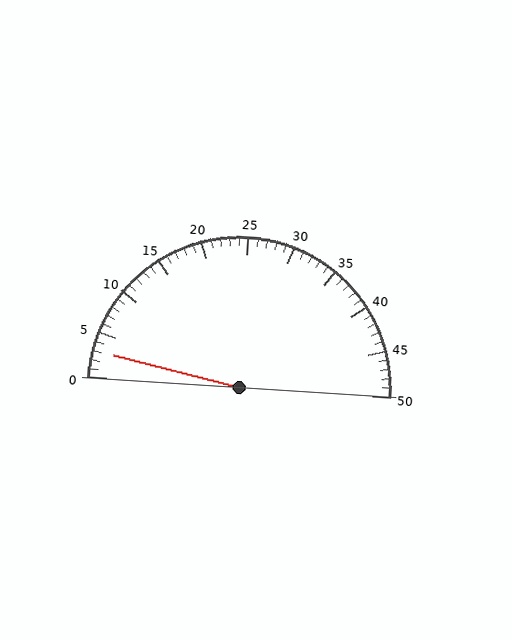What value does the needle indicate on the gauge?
The needle indicates approximately 3.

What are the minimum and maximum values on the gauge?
The gauge ranges from 0 to 50.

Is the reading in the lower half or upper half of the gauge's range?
The reading is in the lower half of the range (0 to 50).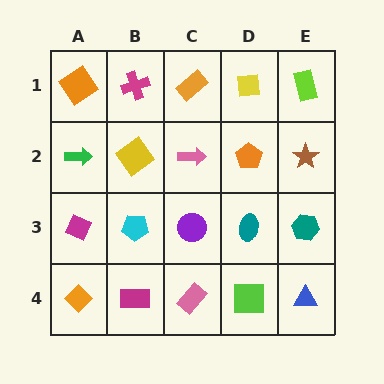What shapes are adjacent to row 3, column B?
A yellow diamond (row 2, column B), a magenta rectangle (row 4, column B), a magenta diamond (row 3, column A), a purple circle (row 3, column C).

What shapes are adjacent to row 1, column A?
A green arrow (row 2, column A), a magenta cross (row 1, column B).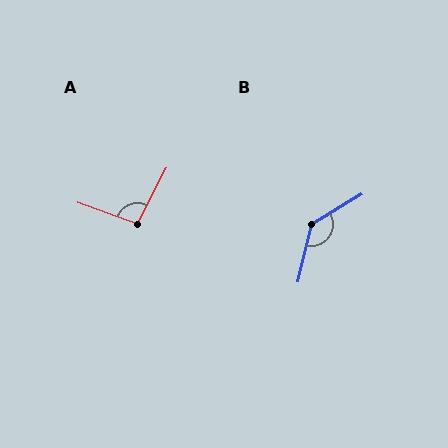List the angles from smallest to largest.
A (98°), B (135°).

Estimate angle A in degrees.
Approximately 98 degrees.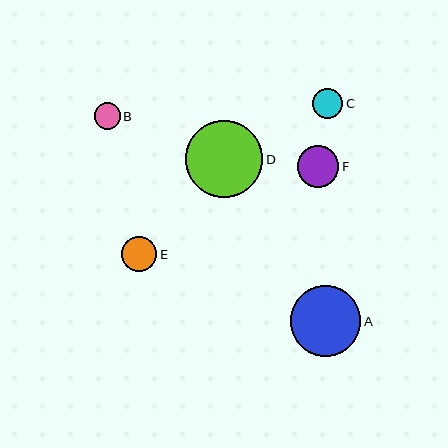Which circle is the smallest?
Circle B is the smallest with a size of approximately 26 pixels.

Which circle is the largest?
Circle D is the largest with a size of approximately 77 pixels.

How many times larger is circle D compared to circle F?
Circle D is approximately 1.9 times the size of circle F.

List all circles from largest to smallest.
From largest to smallest: D, A, F, E, C, B.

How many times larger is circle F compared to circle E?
Circle F is approximately 1.2 times the size of circle E.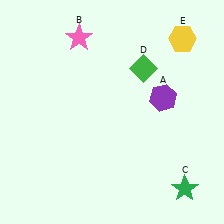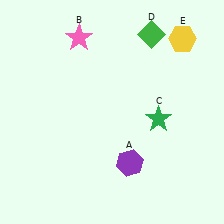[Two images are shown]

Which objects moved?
The objects that moved are: the purple hexagon (A), the green star (C), the green diamond (D).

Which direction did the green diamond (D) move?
The green diamond (D) moved up.